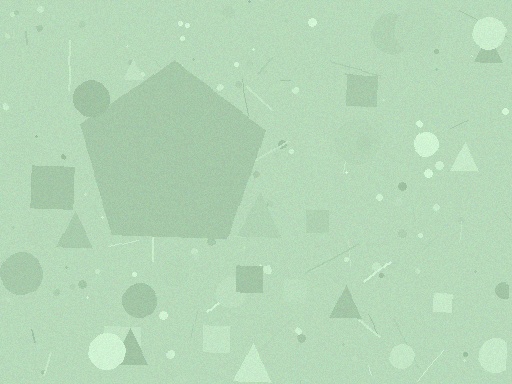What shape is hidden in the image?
A pentagon is hidden in the image.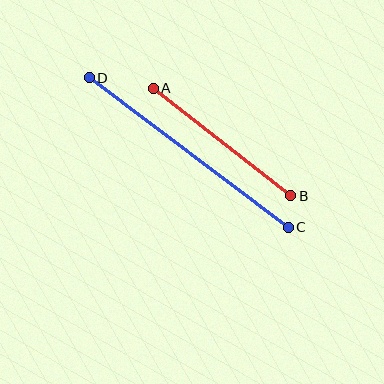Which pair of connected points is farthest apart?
Points C and D are farthest apart.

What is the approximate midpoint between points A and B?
The midpoint is at approximately (222, 142) pixels.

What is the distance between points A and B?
The distance is approximately 174 pixels.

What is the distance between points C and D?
The distance is approximately 249 pixels.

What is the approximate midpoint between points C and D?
The midpoint is at approximately (189, 153) pixels.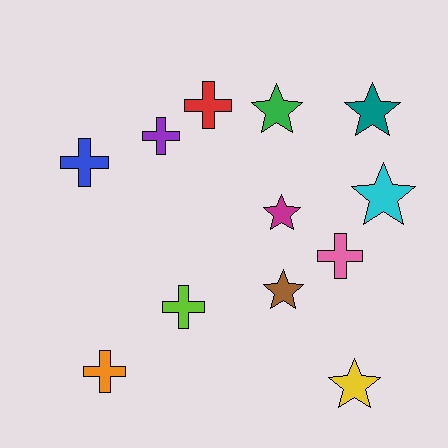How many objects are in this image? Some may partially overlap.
There are 12 objects.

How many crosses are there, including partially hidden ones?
There are 6 crosses.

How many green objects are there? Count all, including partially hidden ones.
There is 1 green object.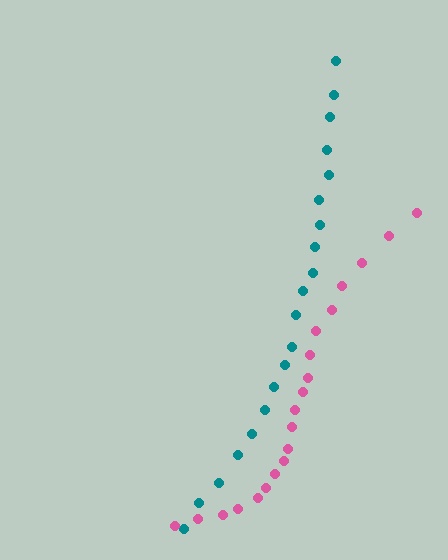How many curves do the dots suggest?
There are 2 distinct paths.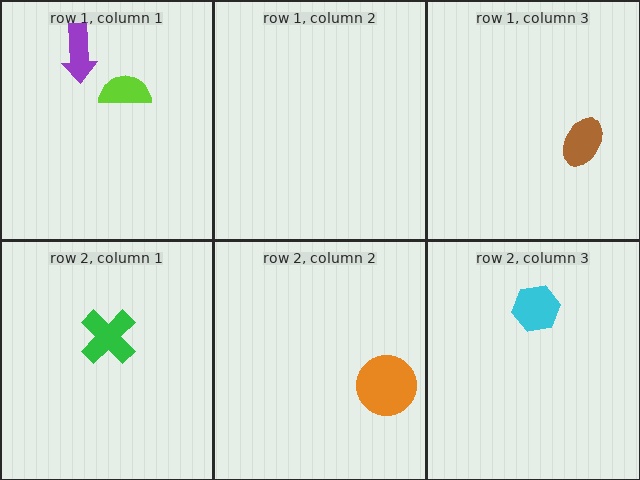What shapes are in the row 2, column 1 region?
The green cross.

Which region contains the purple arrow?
The row 1, column 1 region.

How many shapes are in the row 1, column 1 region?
2.